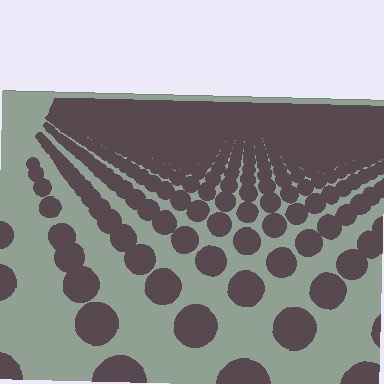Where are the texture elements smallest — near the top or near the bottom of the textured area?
Near the top.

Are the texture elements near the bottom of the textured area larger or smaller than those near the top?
Larger. Near the bottom, elements are closer to the viewer and appear at a bigger on-screen size.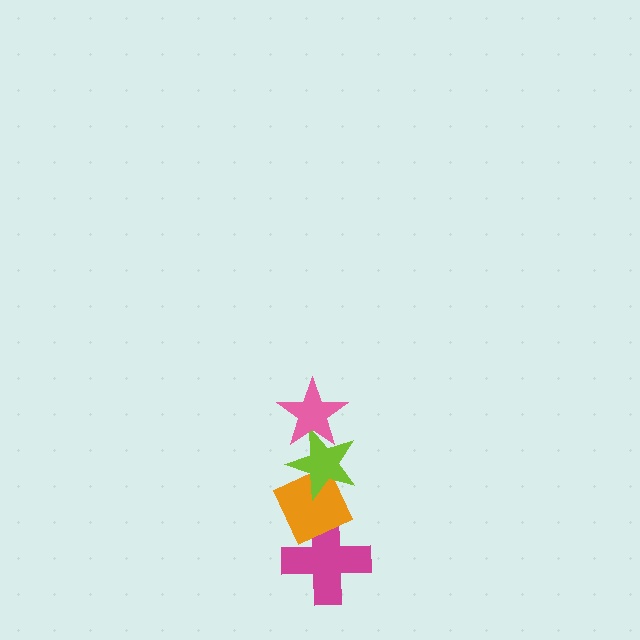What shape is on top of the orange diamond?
The lime star is on top of the orange diamond.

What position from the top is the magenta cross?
The magenta cross is 4th from the top.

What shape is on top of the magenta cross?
The orange diamond is on top of the magenta cross.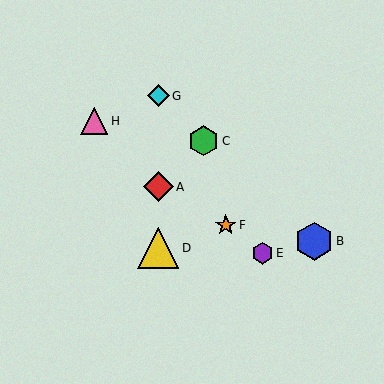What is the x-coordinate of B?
Object B is at x≈314.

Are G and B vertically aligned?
No, G is at x≈158 and B is at x≈314.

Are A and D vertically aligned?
Yes, both are at x≈158.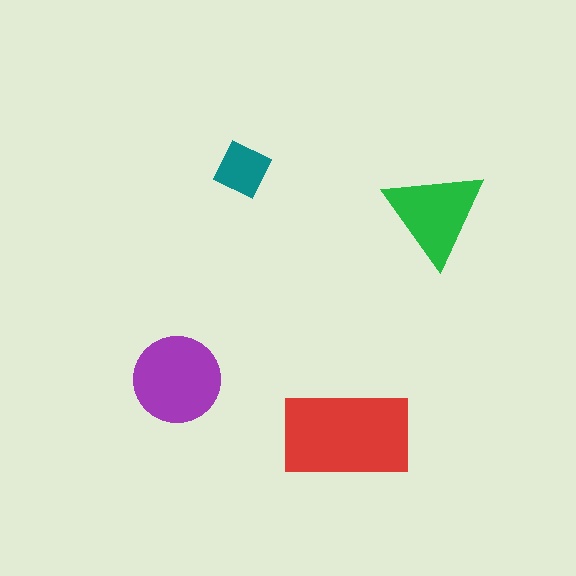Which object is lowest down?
The red rectangle is bottommost.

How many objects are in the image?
There are 4 objects in the image.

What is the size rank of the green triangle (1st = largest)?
3rd.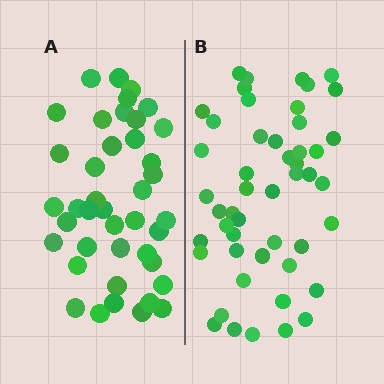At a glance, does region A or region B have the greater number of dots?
Region B (the right region) has more dots.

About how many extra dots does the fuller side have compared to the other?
Region B has roughly 8 or so more dots than region A.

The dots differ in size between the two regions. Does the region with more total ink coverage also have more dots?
No. Region A has more total ink coverage because its dots are larger, but region B actually contains more individual dots. Total area can be misleading — the number of items is what matters here.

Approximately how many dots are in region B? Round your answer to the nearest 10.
About 50 dots. (The exact count is 49, which rounds to 50.)